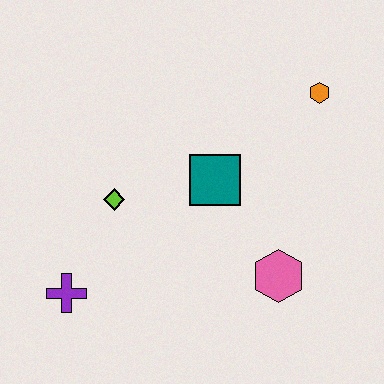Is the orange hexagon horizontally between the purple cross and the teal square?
No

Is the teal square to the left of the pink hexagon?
Yes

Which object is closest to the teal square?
The lime diamond is closest to the teal square.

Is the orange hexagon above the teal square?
Yes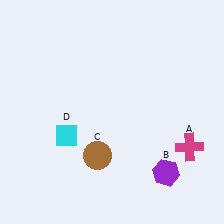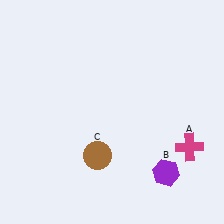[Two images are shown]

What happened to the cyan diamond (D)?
The cyan diamond (D) was removed in Image 2. It was in the bottom-left area of Image 1.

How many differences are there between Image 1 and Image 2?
There is 1 difference between the two images.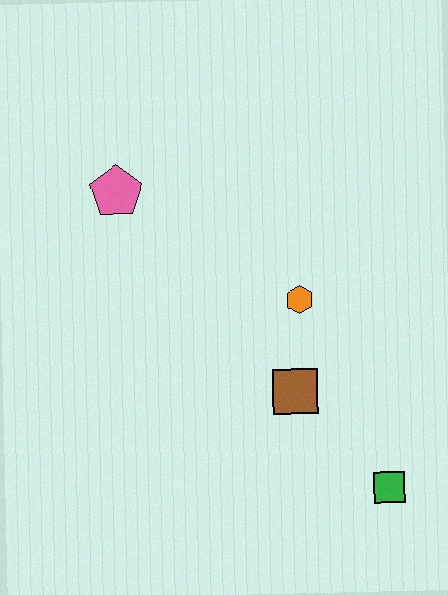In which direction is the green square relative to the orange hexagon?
The green square is below the orange hexagon.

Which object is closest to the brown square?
The orange hexagon is closest to the brown square.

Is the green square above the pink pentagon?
No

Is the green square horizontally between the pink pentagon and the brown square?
No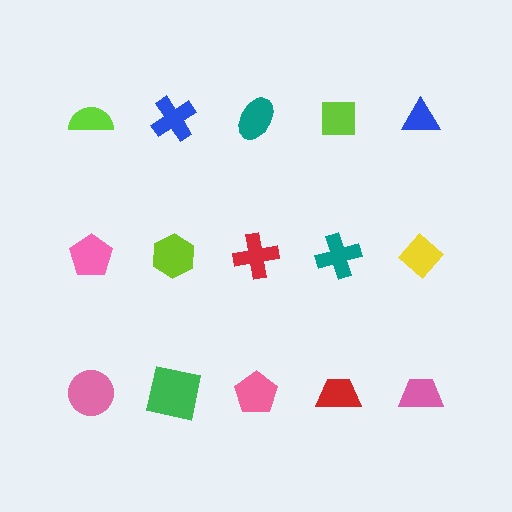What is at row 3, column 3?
A pink pentagon.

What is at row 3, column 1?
A pink circle.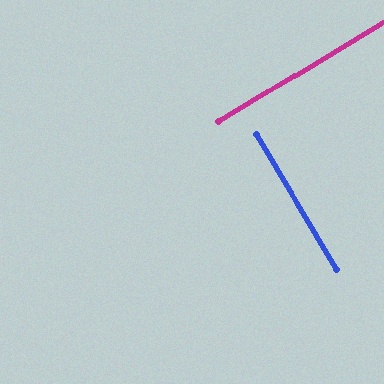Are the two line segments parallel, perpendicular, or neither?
Perpendicular — they meet at approximately 89°.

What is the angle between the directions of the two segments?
Approximately 89 degrees.